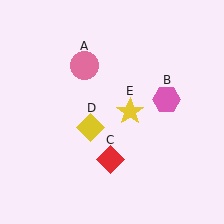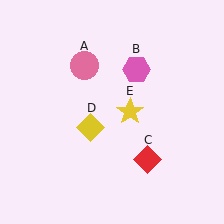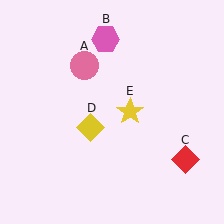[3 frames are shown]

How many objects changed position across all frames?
2 objects changed position: pink hexagon (object B), red diamond (object C).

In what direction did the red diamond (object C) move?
The red diamond (object C) moved right.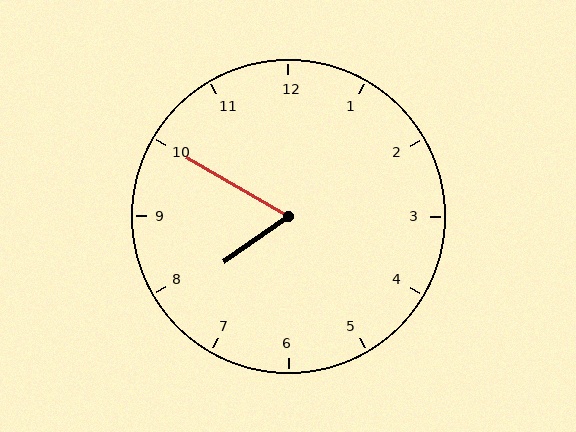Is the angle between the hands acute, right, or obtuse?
It is acute.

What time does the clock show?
7:50.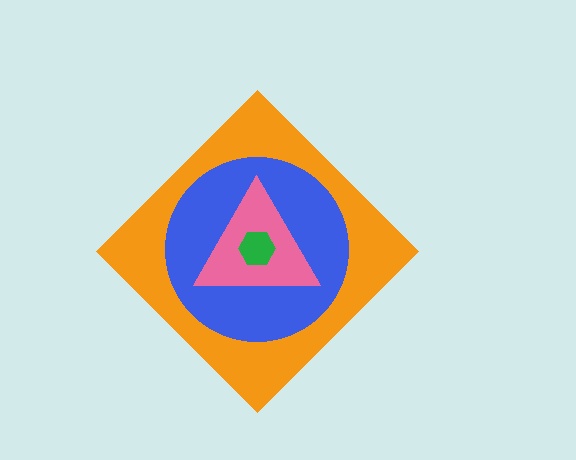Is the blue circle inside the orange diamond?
Yes.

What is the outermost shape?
The orange diamond.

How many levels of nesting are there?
4.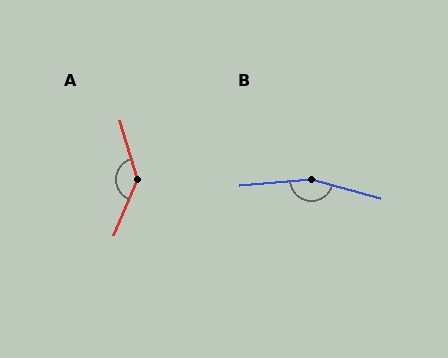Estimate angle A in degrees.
Approximately 141 degrees.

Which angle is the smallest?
A, at approximately 141 degrees.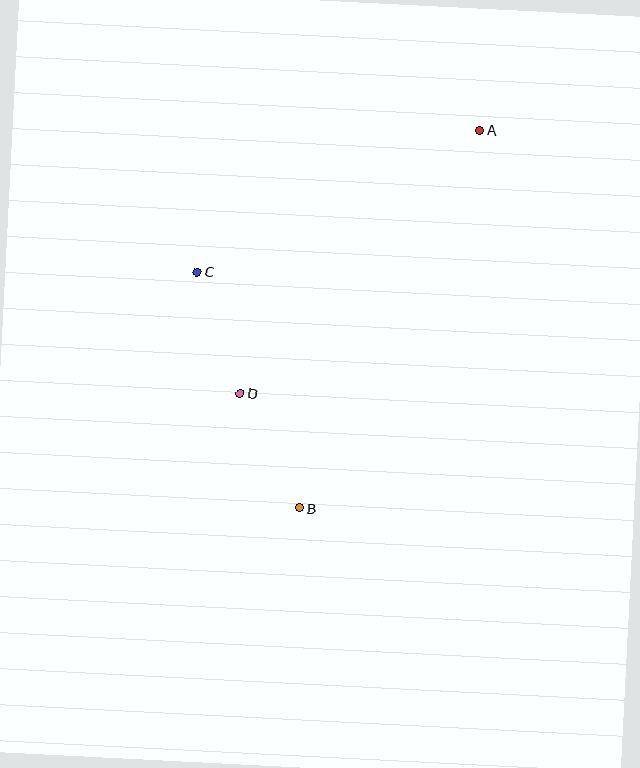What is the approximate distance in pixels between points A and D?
The distance between A and D is approximately 356 pixels.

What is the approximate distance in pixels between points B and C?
The distance between B and C is approximately 257 pixels.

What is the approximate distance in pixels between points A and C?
The distance between A and C is approximately 316 pixels.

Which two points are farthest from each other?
Points A and B are farthest from each other.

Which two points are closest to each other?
Points B and D are closest to each other.